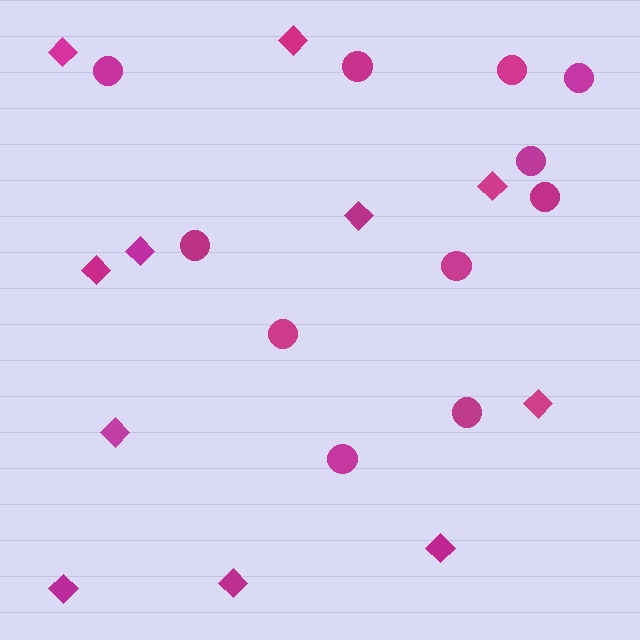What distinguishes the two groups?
There are 2 groups: one group of circles (11) and one group of diamonds (11).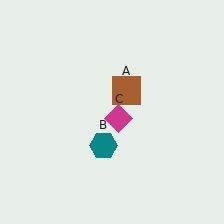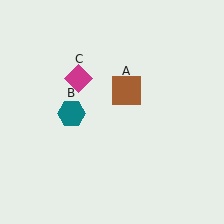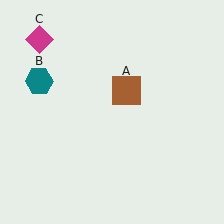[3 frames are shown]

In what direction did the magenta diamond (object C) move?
The magenta diamond (object C) moved up and to the left.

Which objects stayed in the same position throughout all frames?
Brown square (object A) remained stationary.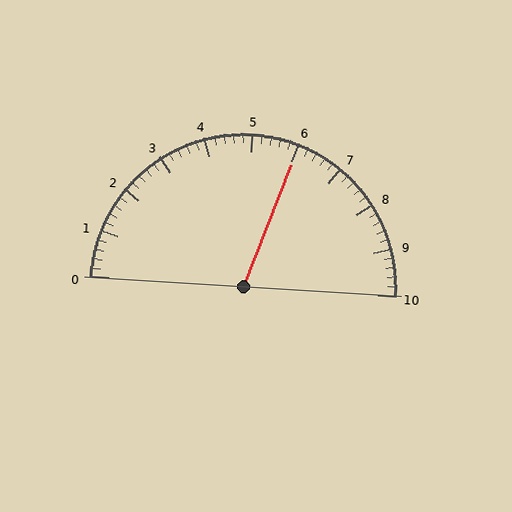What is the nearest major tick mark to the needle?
The nearest major tick mark is 6.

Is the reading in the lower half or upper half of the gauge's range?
The reading is in the upper half of the range (0 to 10).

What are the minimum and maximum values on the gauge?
The gauge ranges from 0 to 10.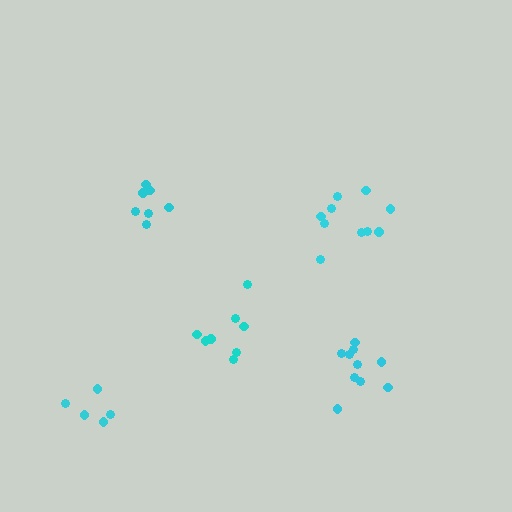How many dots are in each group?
Group 1: 10 dots, Group 2: 7 dots, Group 3: 10 dots, Group 4: 5 dots, Group 5: 8 dots (40 total).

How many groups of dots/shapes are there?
There are 5 groups.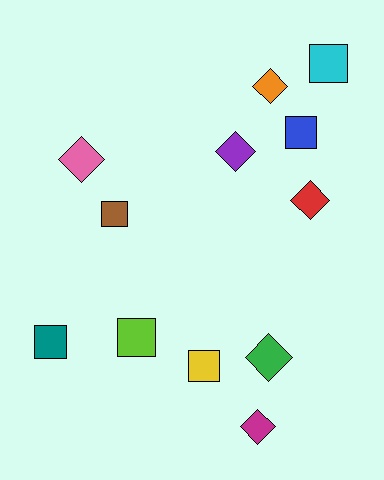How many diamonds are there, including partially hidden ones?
There are 6 diamonds.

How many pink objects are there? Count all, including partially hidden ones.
There is 1 pink object.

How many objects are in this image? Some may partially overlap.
There are 12 objects.